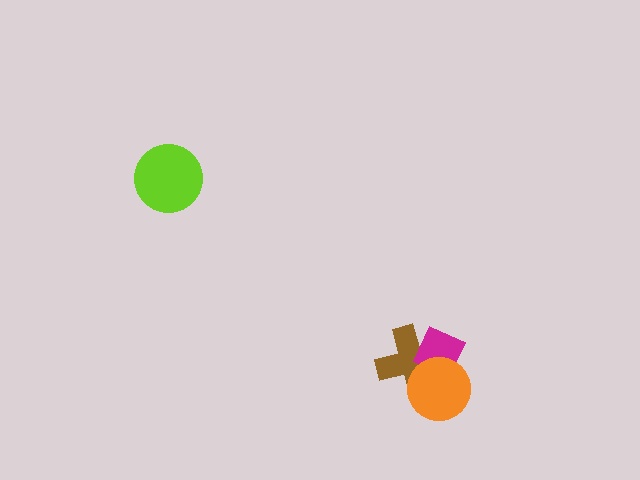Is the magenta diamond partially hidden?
Yes, it is partially covered by another shape.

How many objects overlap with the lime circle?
0 objects overlap with the lime circle.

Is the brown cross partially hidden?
Yes, it is partially covered by another shape.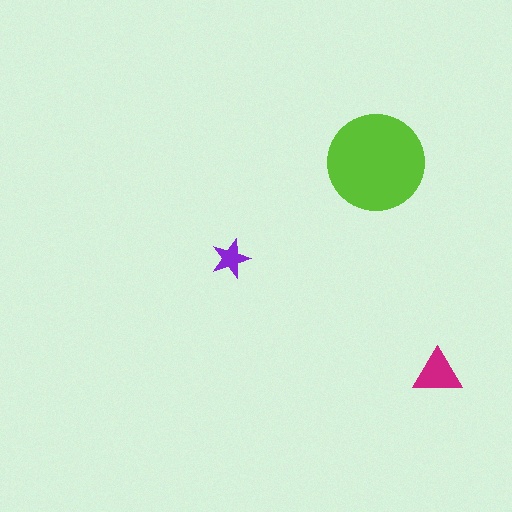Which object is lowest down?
The magenta triangle is bottommost.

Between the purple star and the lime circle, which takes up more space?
The lime circle.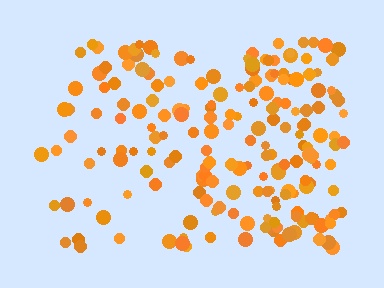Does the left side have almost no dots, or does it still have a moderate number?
Still a moderate number, just noticeably fewer than the right.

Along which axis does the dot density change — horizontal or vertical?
Horizontal.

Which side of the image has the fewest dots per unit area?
The left.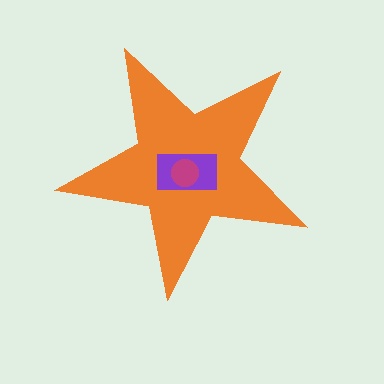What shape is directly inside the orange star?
The purple rectangle.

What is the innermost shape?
The magenta circle.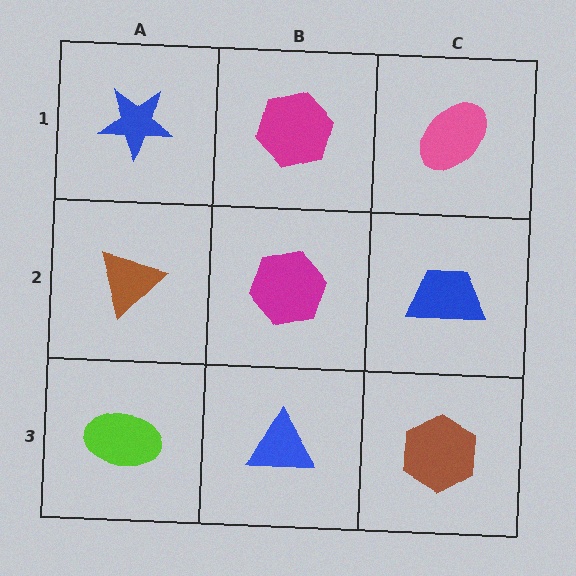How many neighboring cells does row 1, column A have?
2.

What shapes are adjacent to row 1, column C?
A blue trapezoid (row 2, column C), a magenta hexagon (row 1, column B).